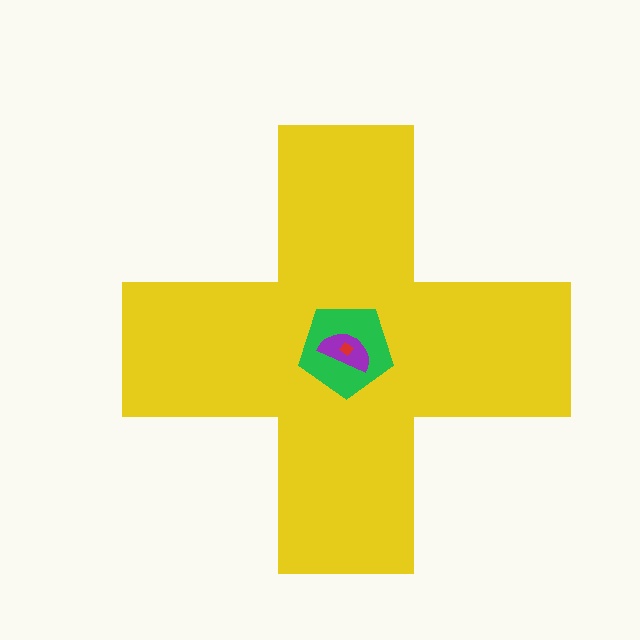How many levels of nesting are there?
4.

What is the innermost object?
The red diamond.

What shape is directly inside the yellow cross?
The green pentagon.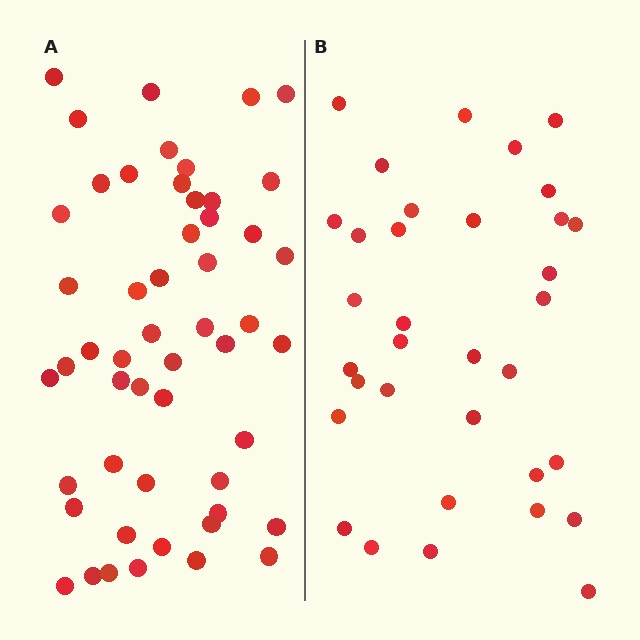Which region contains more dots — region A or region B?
Region A (the left region) has more dots.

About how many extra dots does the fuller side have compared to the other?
Region A has approximately 20 more dots than region B.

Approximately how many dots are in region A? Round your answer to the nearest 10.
About 50 dots. (The exact count is 52, which rounds to 50.)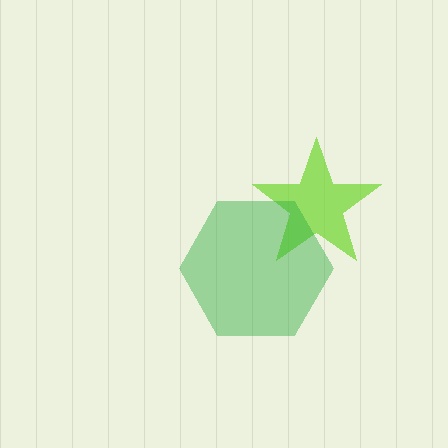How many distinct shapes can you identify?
There are 2 distinct shapes: a lime star, a green hexagon.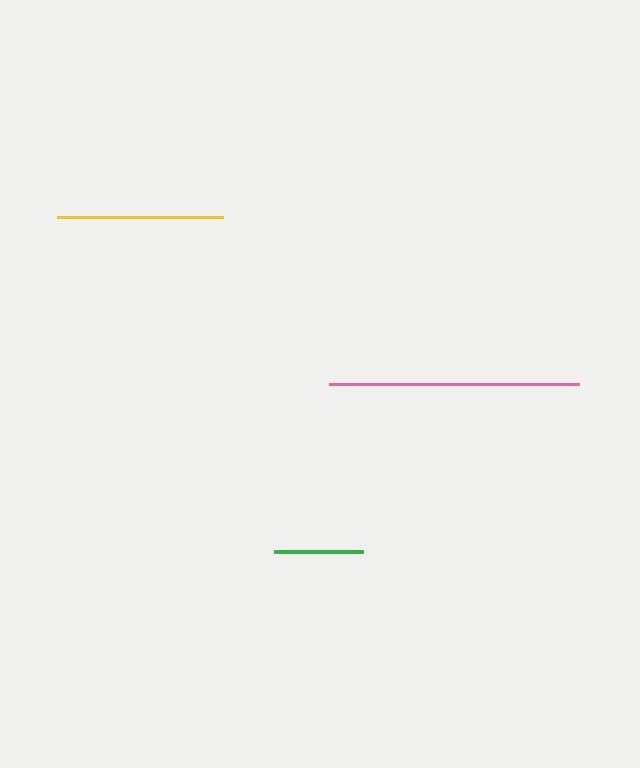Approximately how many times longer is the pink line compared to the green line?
The pink line is approximately 2.8 times the length of the green line.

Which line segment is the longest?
The pink line is the longest at approximately 250 pixels.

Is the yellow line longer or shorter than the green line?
The yellow line is longer than the green line.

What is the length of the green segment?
The green segment is approximately 90 pixels long.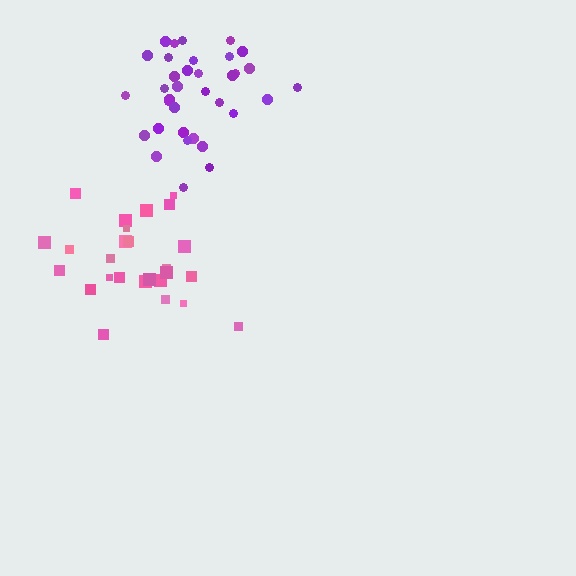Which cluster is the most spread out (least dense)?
Pink.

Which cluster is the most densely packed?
Purple.